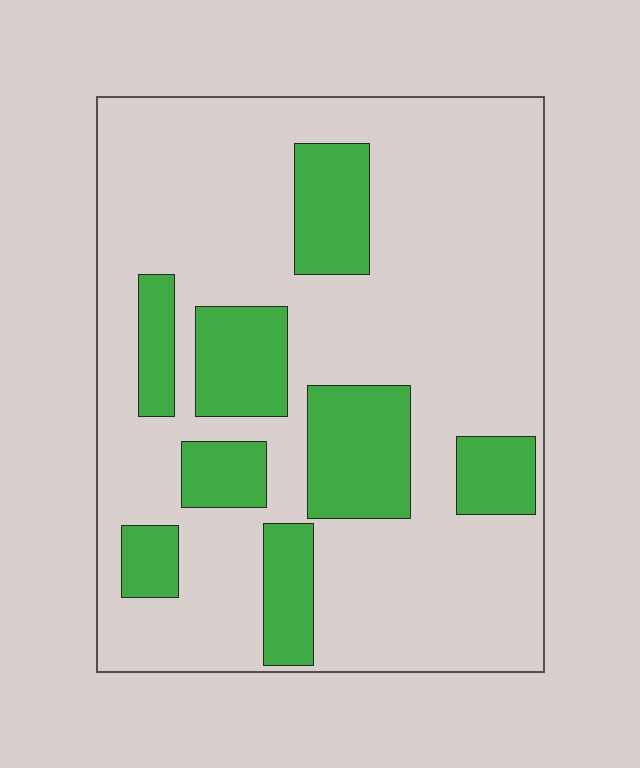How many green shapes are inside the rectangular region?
8.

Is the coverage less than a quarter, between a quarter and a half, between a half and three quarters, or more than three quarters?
Less than a quarter.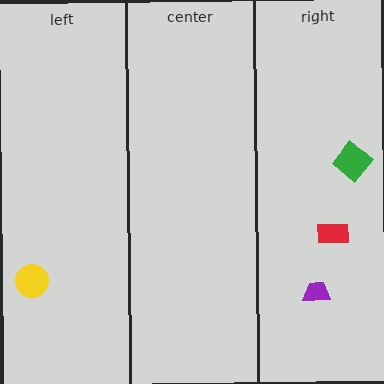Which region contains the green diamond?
The right region.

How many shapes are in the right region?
3.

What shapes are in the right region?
The green diamond, the red rectangle, the purple trapezoid.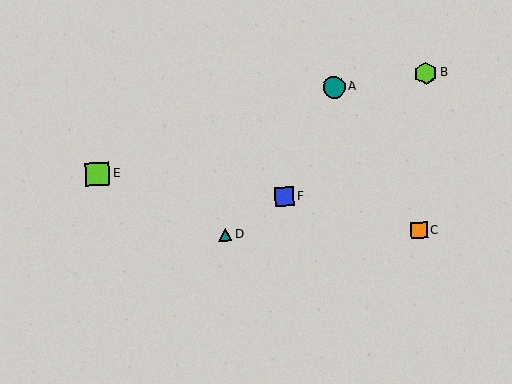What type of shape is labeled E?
Shape E is a lime square.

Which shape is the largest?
The lime square (labeled E) is the largest.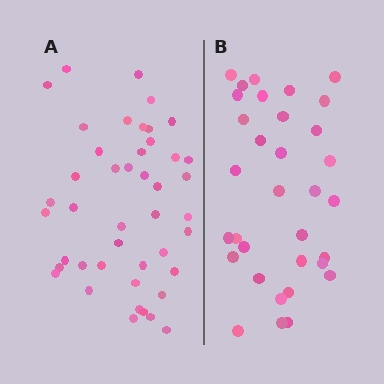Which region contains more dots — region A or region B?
Region A (the left region) has more dots.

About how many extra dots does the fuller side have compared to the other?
Region A has roughly 12 or so more dots than region B.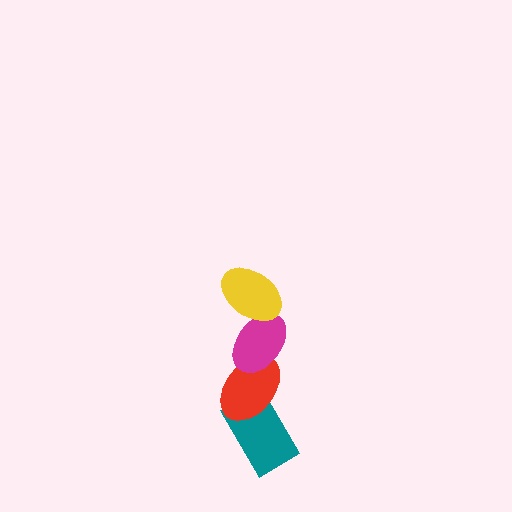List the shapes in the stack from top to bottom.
From top to bottom: the yellow ellipse, the magenta ellipse, the red ellipse, the teal rectangle.